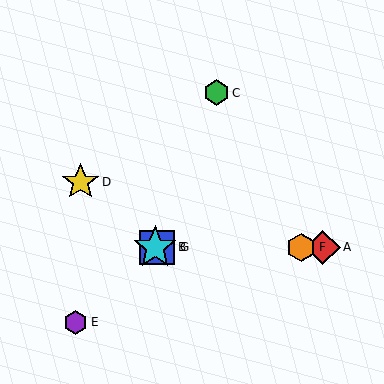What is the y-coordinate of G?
Object G is at y≈247.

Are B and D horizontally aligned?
No, B is at y≈247 and D is at y≈182.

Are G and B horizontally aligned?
Yes, both are at y≈247.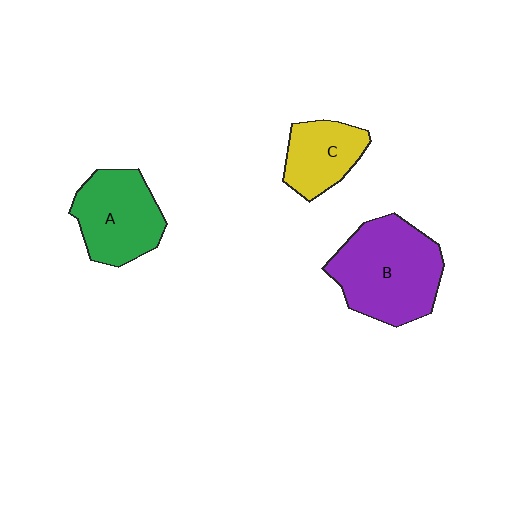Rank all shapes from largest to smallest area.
From largest to smallest: B (purple), A (green), C (yellow).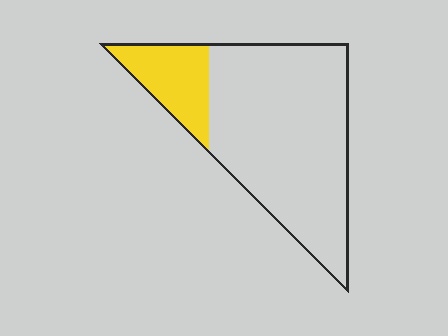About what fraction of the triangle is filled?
About one fifth (1/5).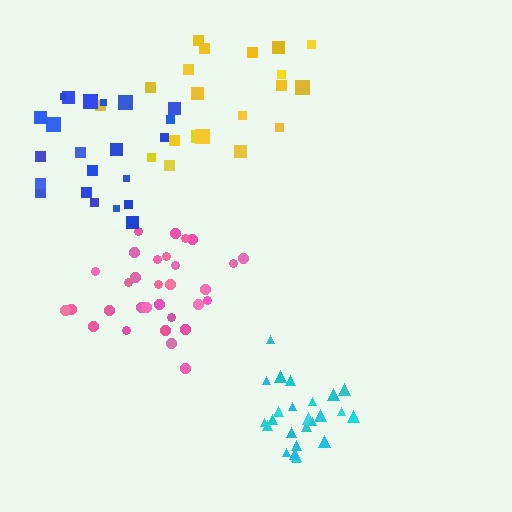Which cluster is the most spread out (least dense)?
Yellow.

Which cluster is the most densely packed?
Cyan.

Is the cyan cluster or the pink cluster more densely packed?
Cyan.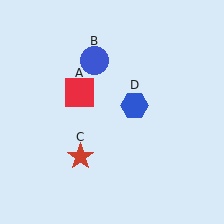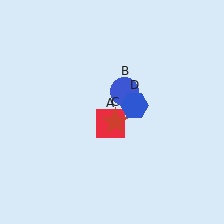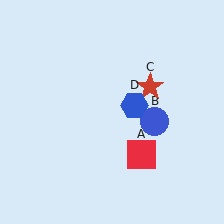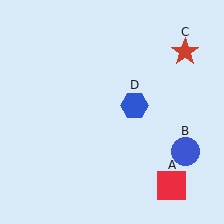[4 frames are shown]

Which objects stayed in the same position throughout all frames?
Blue hexagon (object D) remained stationary.